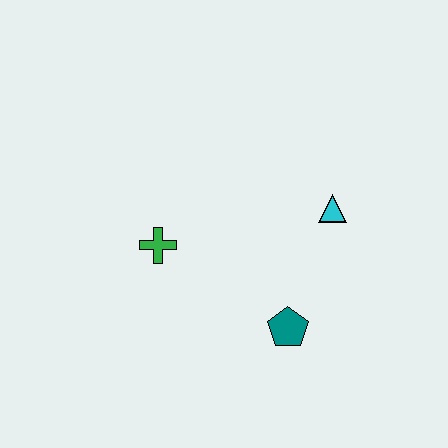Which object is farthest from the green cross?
The cyan triangle is farthest from the green cross.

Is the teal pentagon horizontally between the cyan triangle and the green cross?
Yes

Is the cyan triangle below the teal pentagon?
No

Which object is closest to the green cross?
The teal pentagon is closest to the green cross.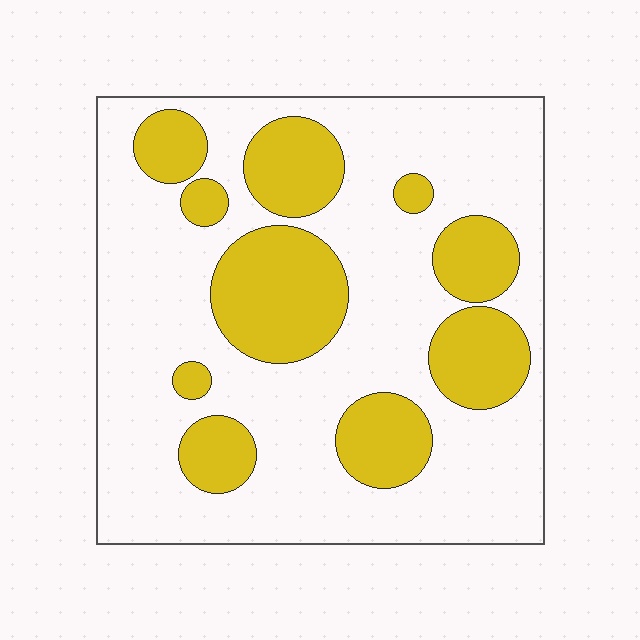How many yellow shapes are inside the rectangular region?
10.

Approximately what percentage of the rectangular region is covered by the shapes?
Approximately 30%.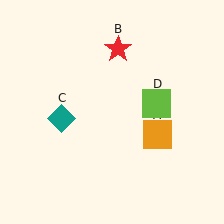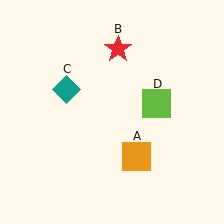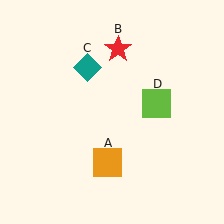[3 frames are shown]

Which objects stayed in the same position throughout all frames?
Red star (object B) and lime square (object D) remained stationary.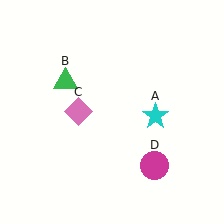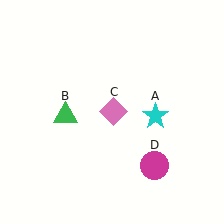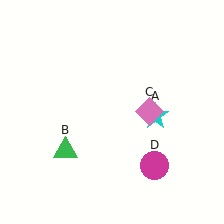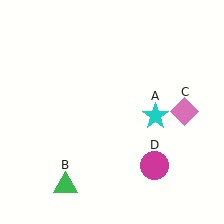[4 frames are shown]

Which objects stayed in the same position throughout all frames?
Cyan star (object A) and magenta circle (object D) remained stationary.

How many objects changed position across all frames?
2 objects changed position: green triangle (object B), pink diamond (object C).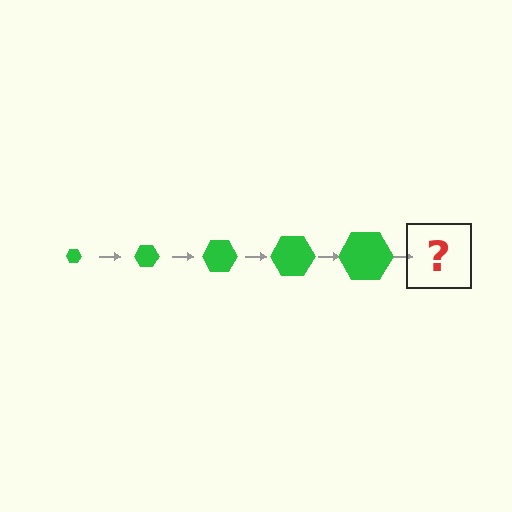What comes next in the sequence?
The next element should be a green hexagon, larger than the previous one.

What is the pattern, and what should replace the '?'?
The pattern is that the hexagon gets progressively larger each step. The '?' should be a green hexagon, larger than the previous one.